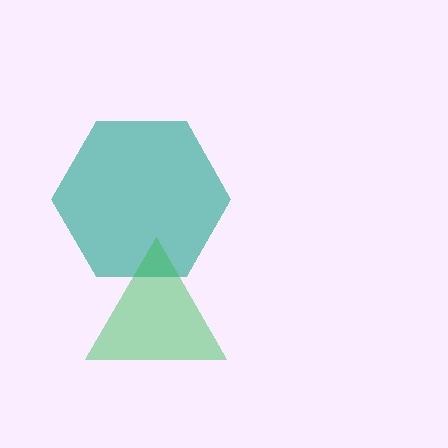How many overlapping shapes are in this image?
There are 2 overlapping shapes in the image.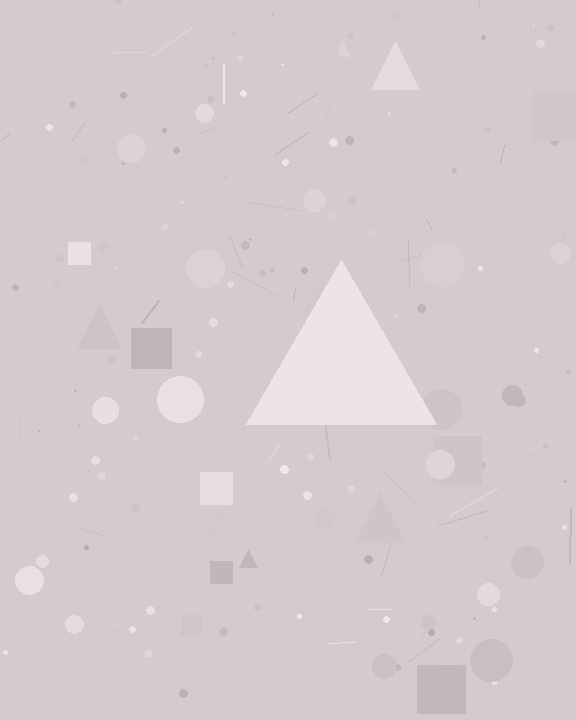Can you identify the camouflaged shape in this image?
The camouflaged shape is a triangle.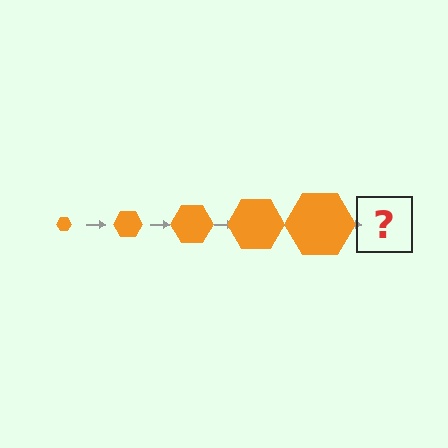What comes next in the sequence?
The next element should be an orange hexagon, larger than the previous one.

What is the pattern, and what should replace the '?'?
The pattern is that the hexagon gets progressively larger each step. The '?' should be an orange hexagon, larger than the previous one.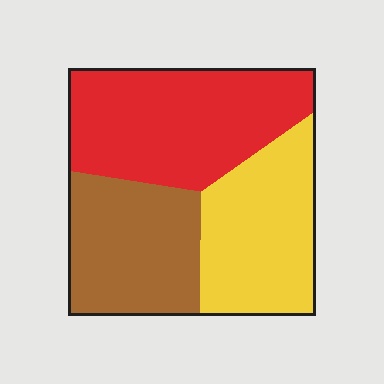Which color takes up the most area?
Red, at roughly 40%.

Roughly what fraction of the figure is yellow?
Yellow takes up about one third (1/3) of the figure.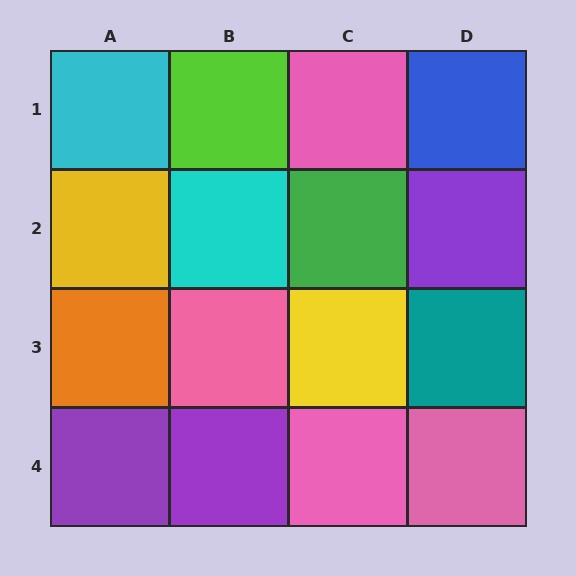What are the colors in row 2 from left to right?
Yellow, cyan, green, purple.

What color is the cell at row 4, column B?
Purple.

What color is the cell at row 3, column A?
Orange.